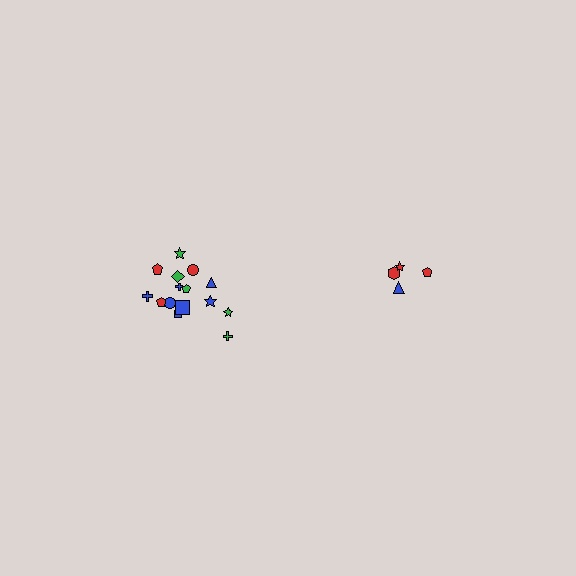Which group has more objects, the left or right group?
The left group.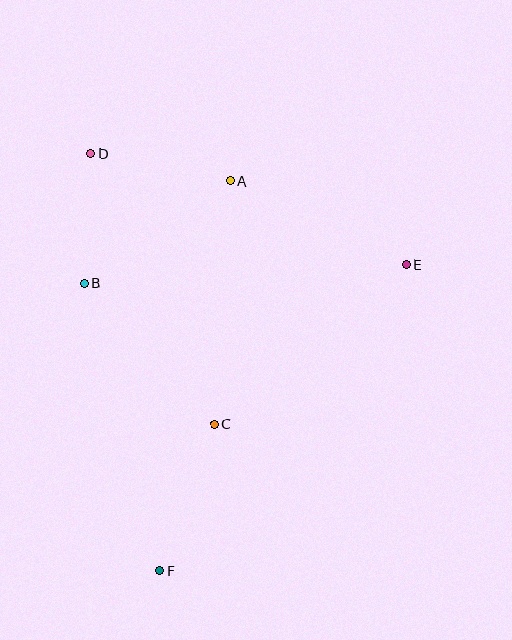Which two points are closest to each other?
Points B and D are closest to each other.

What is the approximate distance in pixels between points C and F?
The distance between C and F is approximately 157 pixels.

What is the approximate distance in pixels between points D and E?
The distance between D and E is approximately 335 pixels.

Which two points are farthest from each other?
Points D and F are farthest from each other.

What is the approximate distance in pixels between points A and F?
The distance between A and F is approximately 396 pixels.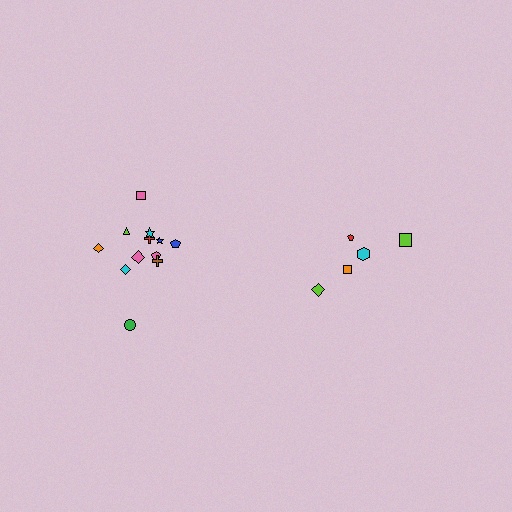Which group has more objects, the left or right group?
The left group.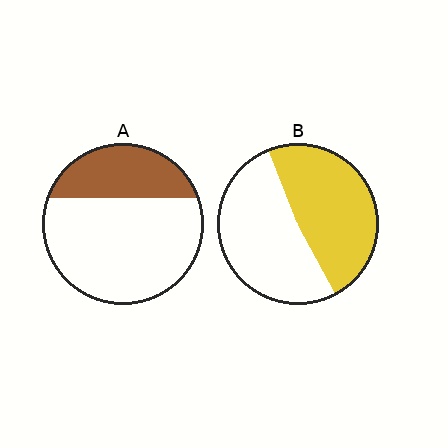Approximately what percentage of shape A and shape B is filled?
A is approximately 30% and B is approximately 50%.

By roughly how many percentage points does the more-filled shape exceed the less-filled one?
By roughly 20 percentage points (B over A).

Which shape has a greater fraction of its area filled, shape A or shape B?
Shape B.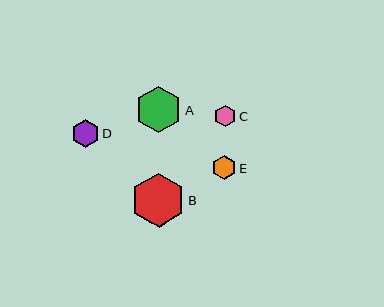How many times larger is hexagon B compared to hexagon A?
Hexagon B is approximately 1.1 times the size of hexagon A.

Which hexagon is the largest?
Hexagon B is the largest with a size of approximately 54 pixels.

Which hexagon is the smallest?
Hexagon C is the smallest with a size of approximately 22 pixels.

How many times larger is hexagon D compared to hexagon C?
Hexagon D is approximately 1.3 times the size of hexagon C.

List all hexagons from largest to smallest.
From largest to smallest: B, A, D, E, C.